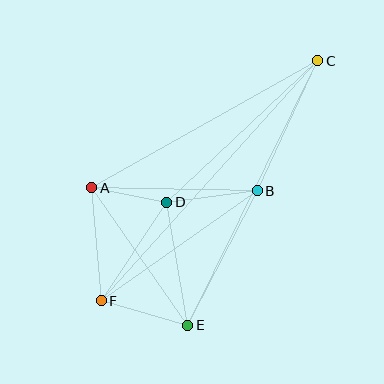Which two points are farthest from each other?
Points C and F are farthest from each other.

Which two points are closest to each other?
Points A and D are closest to each other.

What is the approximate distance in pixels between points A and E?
The distance between A and E is approximately 168 pixels.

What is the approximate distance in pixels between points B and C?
The distance between B and C is approximately 144 pixels.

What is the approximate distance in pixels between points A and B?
The distance between A and B is approximately 166 pixels.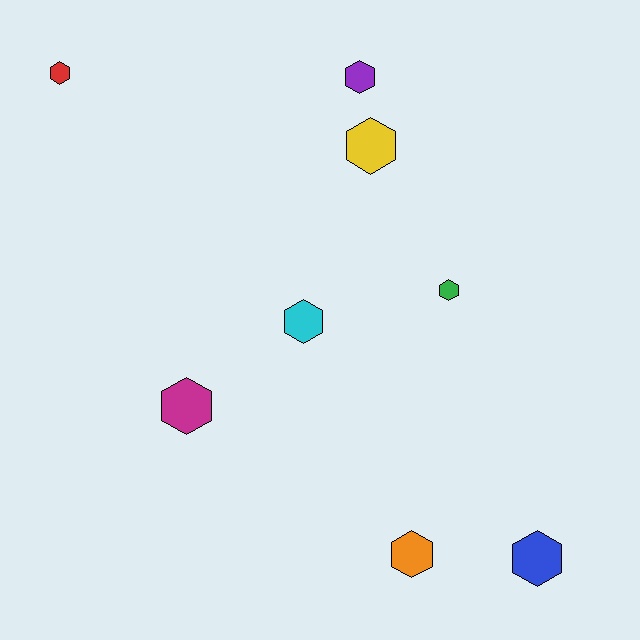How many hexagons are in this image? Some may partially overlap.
There are 8 hexagons.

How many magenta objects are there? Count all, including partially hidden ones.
There is 1 magenta object.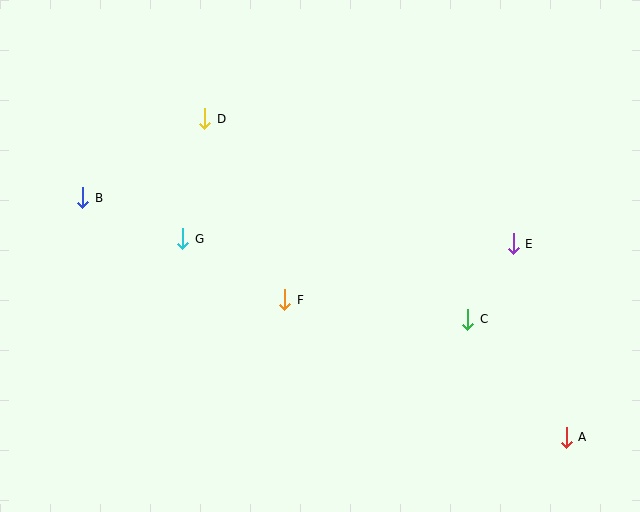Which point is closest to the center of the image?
Point F at (285, 300) is closest to the center.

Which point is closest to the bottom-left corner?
Point B is closest to the bottom-left corner.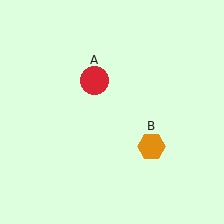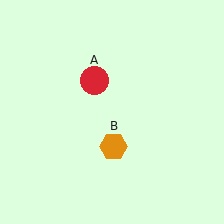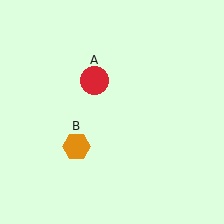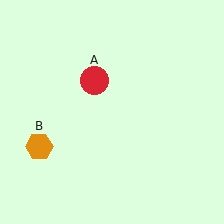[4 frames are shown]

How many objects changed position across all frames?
1 object changed position: orange hexagon (object B).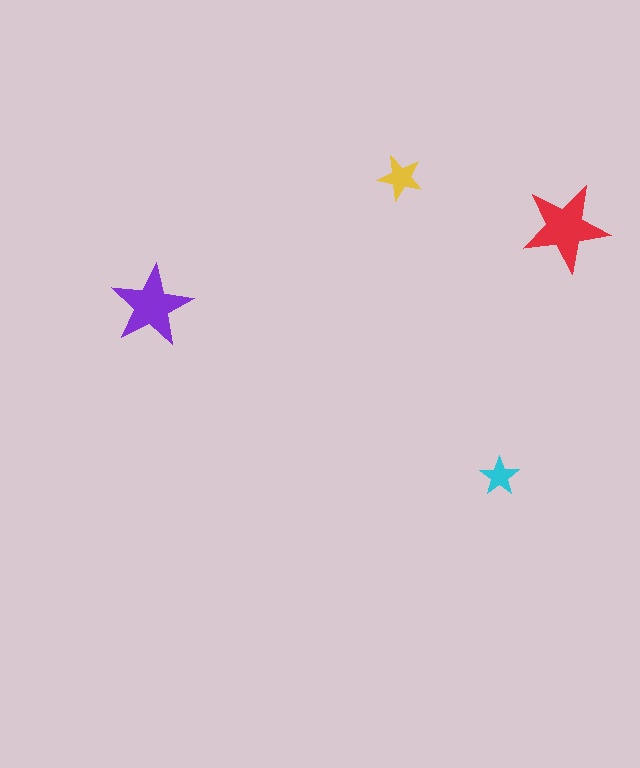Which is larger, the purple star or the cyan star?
The purple one.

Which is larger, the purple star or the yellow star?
The purple one.